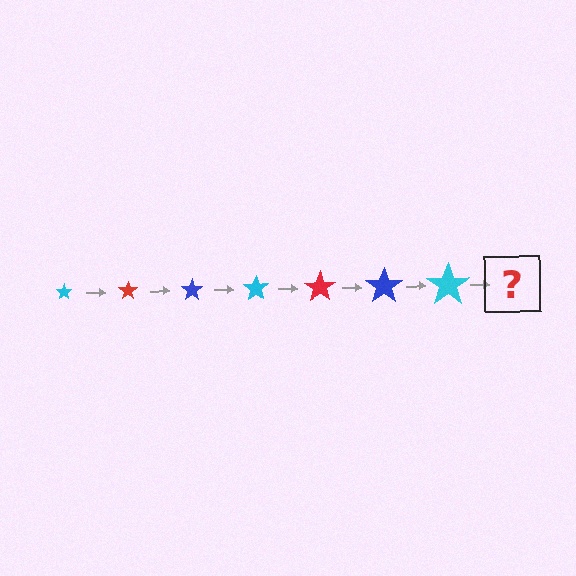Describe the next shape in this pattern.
It should be a red star, larger than the previous one.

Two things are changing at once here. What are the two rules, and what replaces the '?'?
The two rules are that the star grows larger each step and the color cycles through cyan, red, and blue. The '?' should be a red star, larger than the previous one.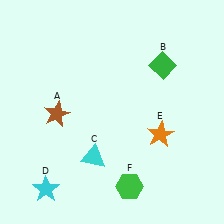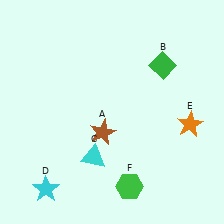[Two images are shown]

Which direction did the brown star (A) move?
The brown star (A) moved right.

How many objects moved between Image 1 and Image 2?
2 objects moved between the two images.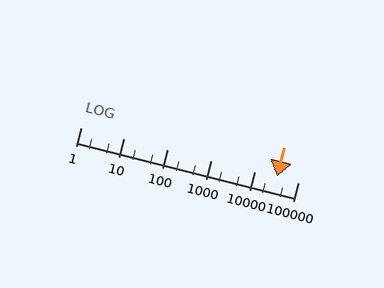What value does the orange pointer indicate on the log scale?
The pointer indicates approximately 33000.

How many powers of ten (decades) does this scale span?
The scale spans 5 decades, from 1 to 100000.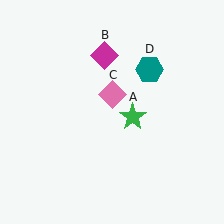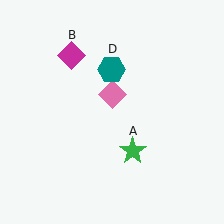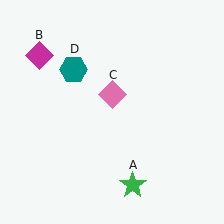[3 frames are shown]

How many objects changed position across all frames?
3 objects changed position: green star (object A), magenta diamond (object B), teal hexagon (object D).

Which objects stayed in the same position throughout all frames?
Pink diamond (object C) remained stationary.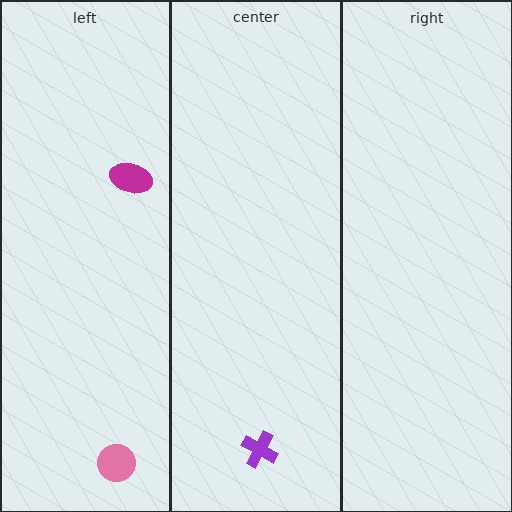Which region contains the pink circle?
The left region.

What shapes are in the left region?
The pink circle, the magenta ellipse.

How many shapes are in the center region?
1.